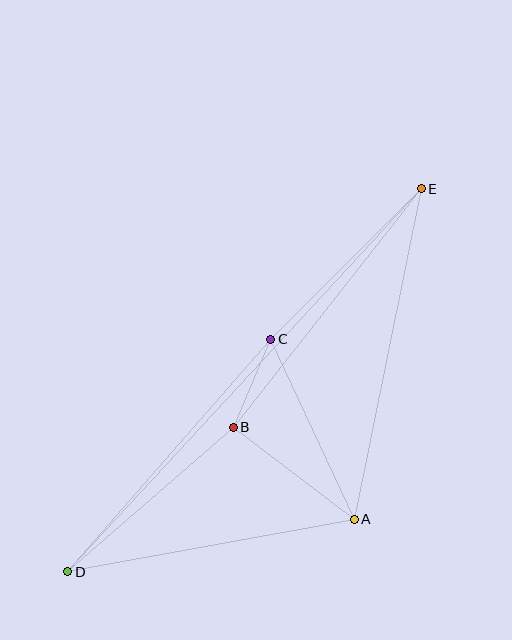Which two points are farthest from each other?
Points D and E are farthest from each other.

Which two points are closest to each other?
Points B and C are closest to each other.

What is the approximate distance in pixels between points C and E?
The distance between C and E is approximately 213 pixels.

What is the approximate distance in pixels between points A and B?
The distance between A and B is approximately 152 pixels.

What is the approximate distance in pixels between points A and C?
The distance between A and C is approximately 198 pixels.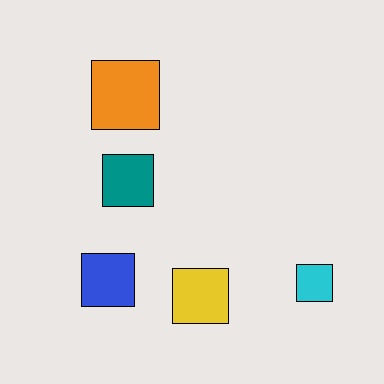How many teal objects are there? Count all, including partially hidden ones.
There is 1 teal object.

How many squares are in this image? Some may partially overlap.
There are 5 squares.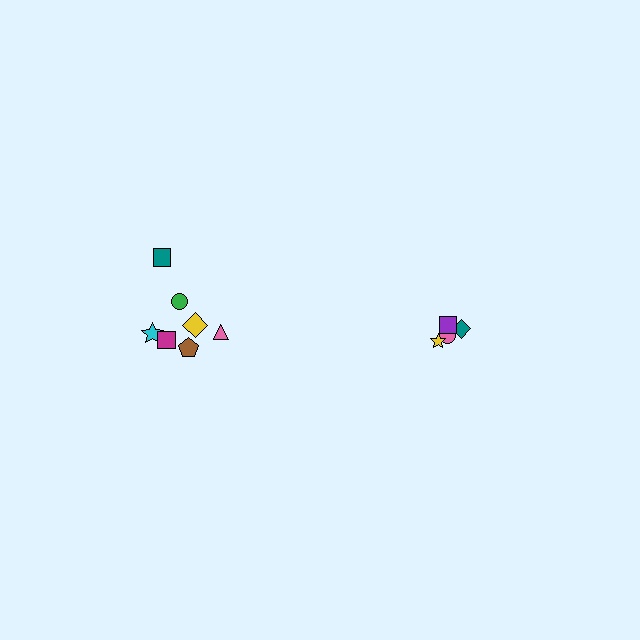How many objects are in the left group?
There are 7 objects.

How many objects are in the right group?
There are 4 objects.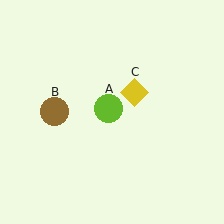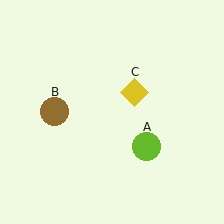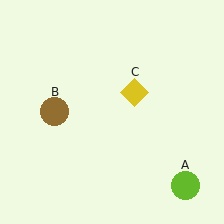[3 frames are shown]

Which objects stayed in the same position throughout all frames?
Brown circle (object B) and yellow diamond (object C) remained stationary.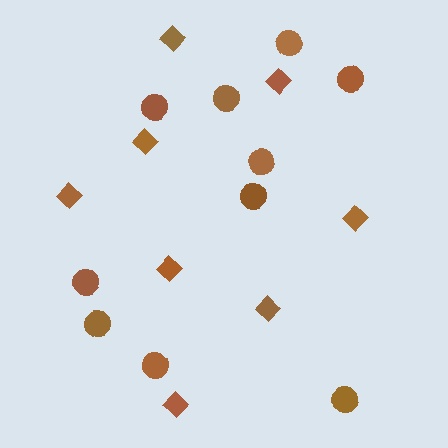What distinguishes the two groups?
There are 2 groups: one group of diamonds (8) and one group of circles (10).